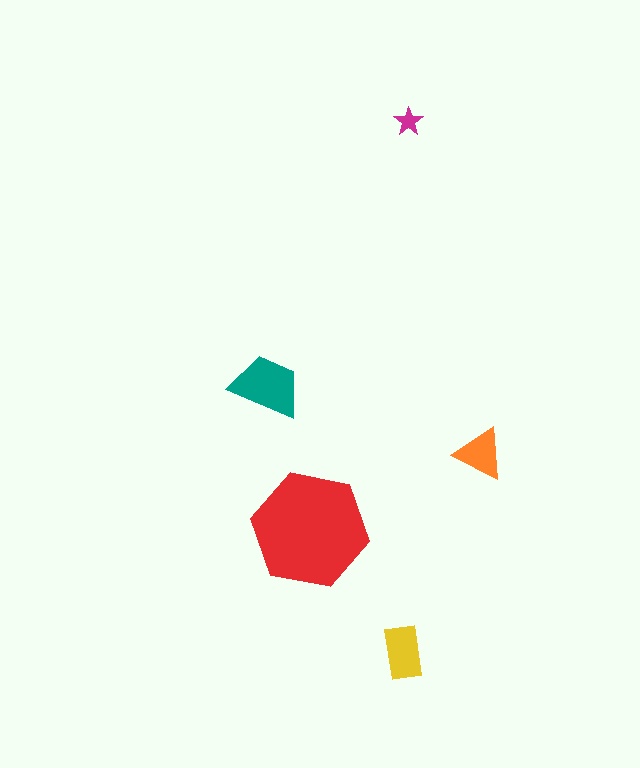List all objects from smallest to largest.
The magenta star, the orange triangle, the yellow rectangle, the teal trapezoid, the red hexagon.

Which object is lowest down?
The yellow rectangle is bottommost.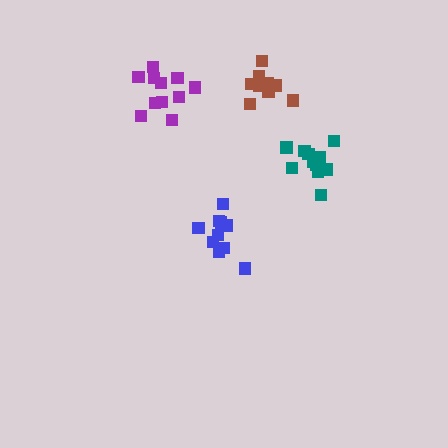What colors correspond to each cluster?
The clusters are colored: teal, brown, blue, purple.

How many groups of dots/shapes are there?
There are 4 groups.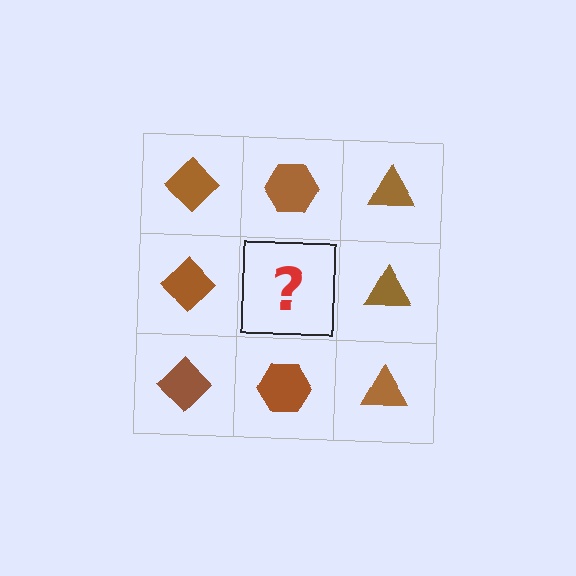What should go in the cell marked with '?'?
The missing cell should contain a brown hexagon.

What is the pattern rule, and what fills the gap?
The rule is that each column has a consistent shape. The gap should be filled with a brown hexagon.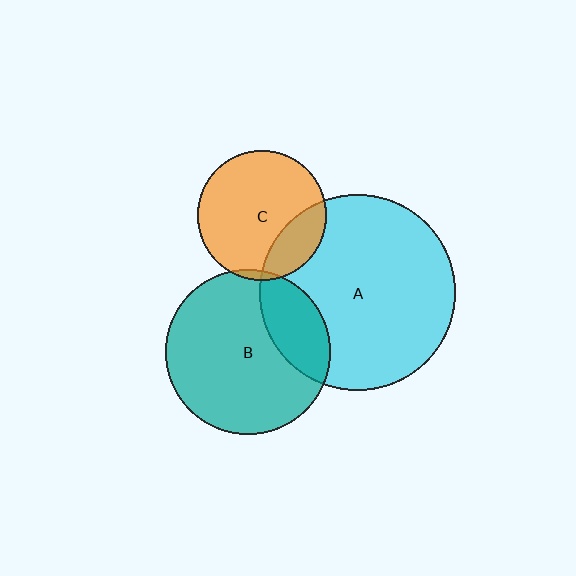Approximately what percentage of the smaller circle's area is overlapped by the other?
Approximately 5%.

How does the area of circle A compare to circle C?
Approximately 2.3 times.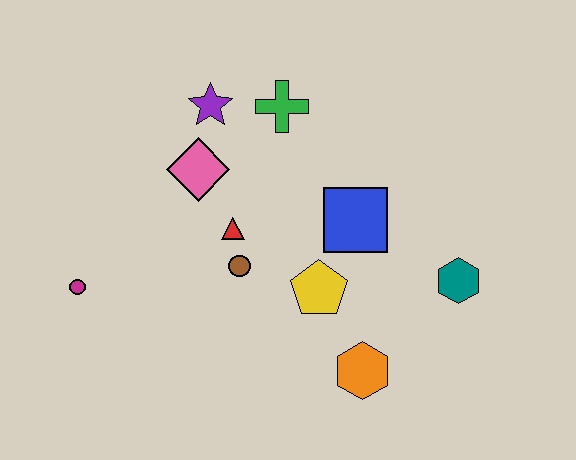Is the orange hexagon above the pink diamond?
No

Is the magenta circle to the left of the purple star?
Yes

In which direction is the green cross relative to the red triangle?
The green cross is above the red triangle.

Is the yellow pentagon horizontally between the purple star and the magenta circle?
No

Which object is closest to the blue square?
The yellow pentagon is closest to the blue square.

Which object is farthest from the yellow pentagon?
The magenta circle is farthest from the yellow pentagon.